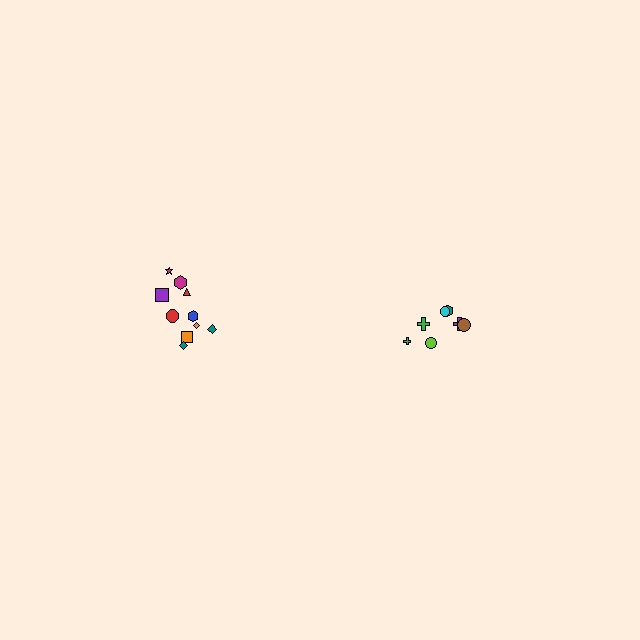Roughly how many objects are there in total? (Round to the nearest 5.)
Roughly 15 objects in total.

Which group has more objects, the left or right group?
The left group.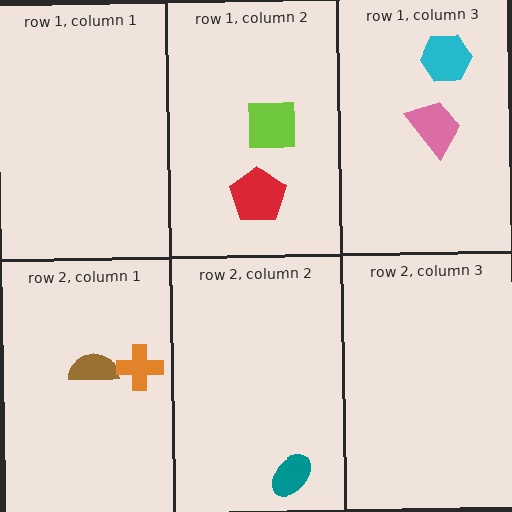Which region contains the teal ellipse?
The row 2, column 2 region.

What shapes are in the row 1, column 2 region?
The lime square, the red pentagon.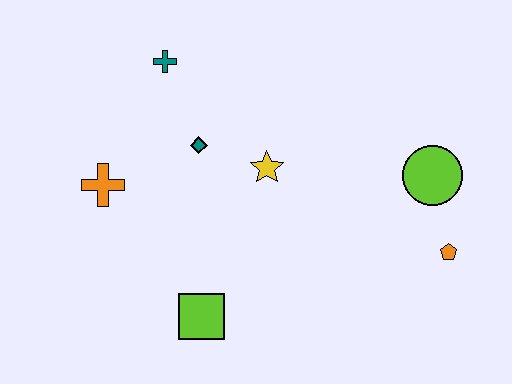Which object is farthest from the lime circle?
The orange cross is farthest from the lime circle.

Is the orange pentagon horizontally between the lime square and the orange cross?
No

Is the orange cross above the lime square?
Yes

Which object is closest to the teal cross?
The teal diamond is closest to the teal cross.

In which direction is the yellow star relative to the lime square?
The yellow star is above the lime square.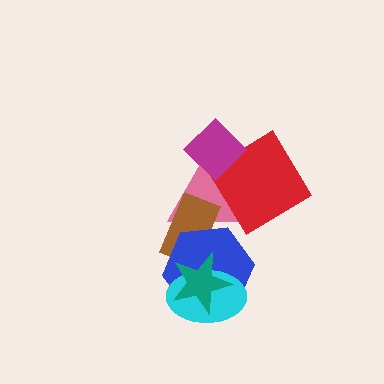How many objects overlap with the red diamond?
2 objects overlap with the red diamond.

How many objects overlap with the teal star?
3 objects overlap with the teal star.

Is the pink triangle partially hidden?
Yes, it is partially covered by another shape.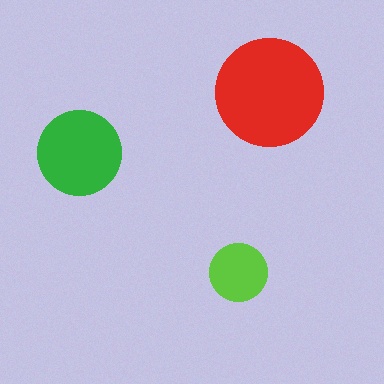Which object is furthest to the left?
The green circle is leftmost.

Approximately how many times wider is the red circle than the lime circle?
About 2 times wider.